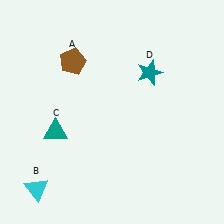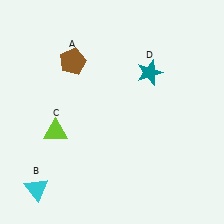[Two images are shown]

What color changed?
The triangle (C) changed from teal in Image 1 to lime in Image 2.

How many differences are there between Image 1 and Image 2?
There is 1 difference between the two images.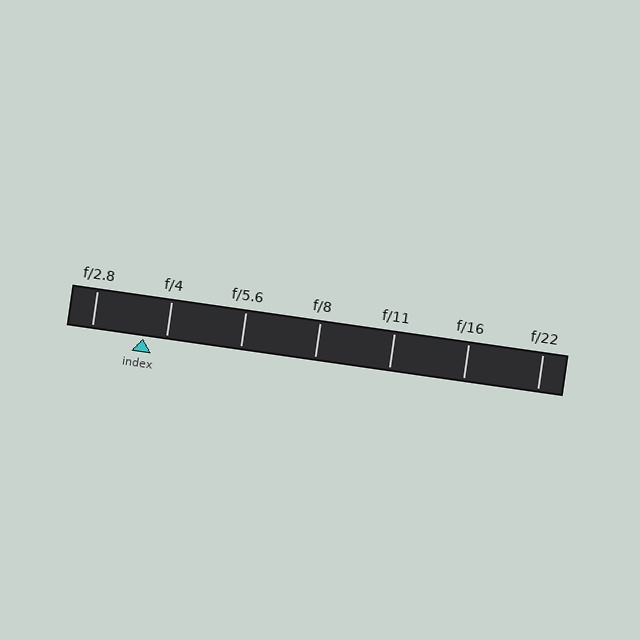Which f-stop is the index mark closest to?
The index mark is closest to f/4.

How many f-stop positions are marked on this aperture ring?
There are 7 f-stop positions marked.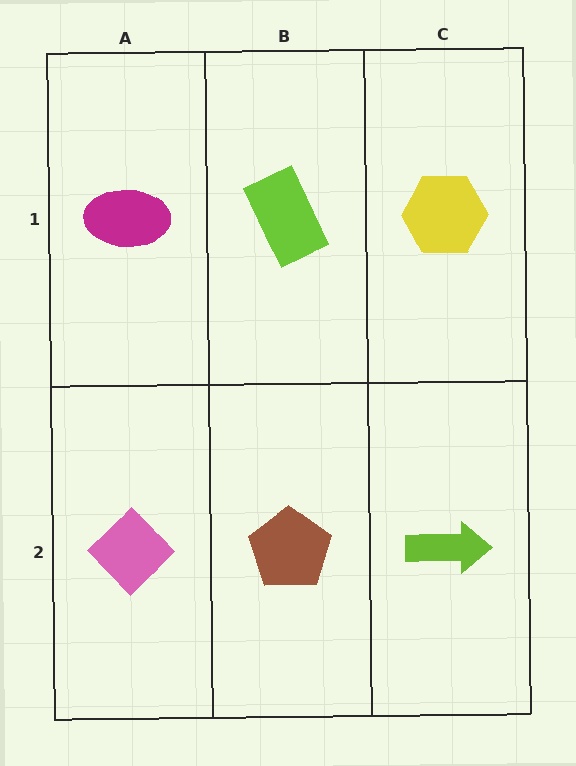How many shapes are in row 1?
3 shapes.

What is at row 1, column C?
A yellow hexagon.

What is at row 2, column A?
A pink diamond.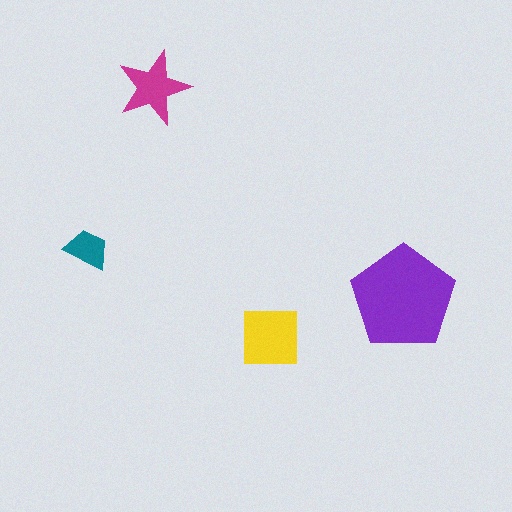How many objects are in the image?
There are 4 objects in the image.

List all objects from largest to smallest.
The purple pentagon, the yellow square, the magenta star, the teal trapezoid.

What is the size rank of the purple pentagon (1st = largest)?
1st.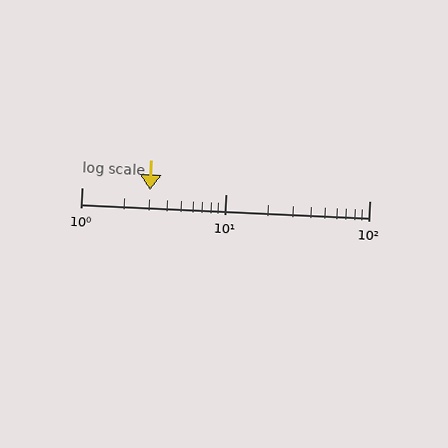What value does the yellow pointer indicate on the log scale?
The pointer indicates approximately 3.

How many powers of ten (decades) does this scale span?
The scale spans 2 decades, from 1 to 100.